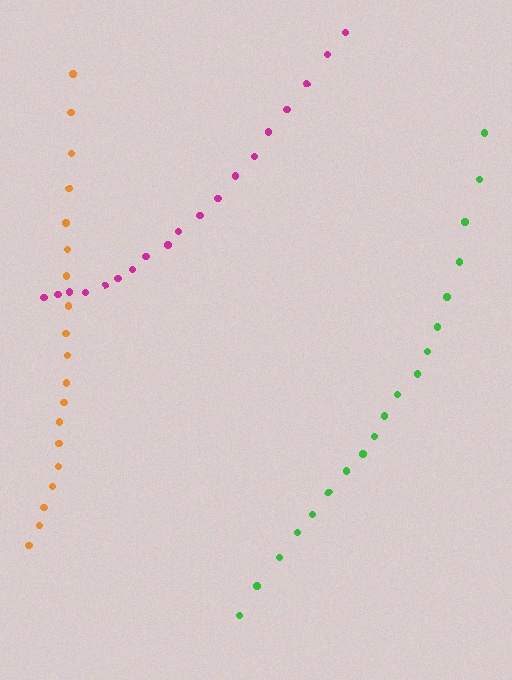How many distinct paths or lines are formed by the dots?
There are 3 distinct paths.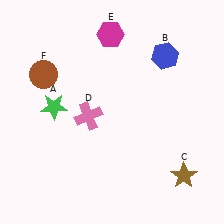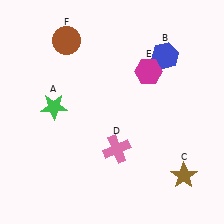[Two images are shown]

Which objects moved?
The objects that moved are: the pink cross (D), the magenta hexagon (E), the brown circle (F).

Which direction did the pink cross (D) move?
The pink cross (D) moved down.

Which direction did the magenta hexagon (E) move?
The magenta hexagon (E) moved right.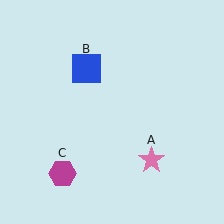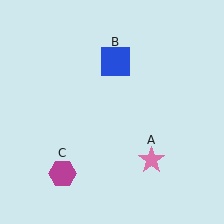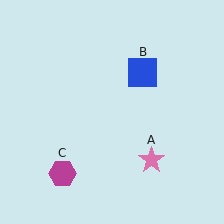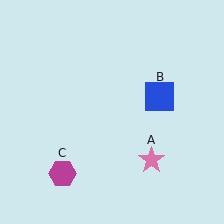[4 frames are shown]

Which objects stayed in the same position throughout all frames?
Pink star (object A) and magenta hexagon (object C) remained stationary.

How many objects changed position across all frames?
1 object changed position: blue square (object B).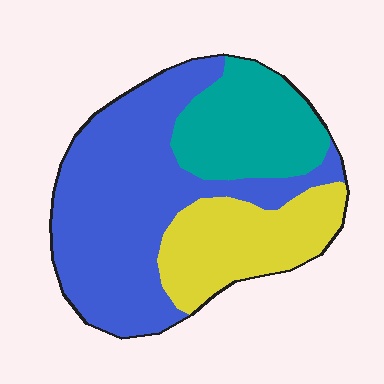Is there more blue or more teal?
Blue.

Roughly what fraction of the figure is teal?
Teal takes up less than a quarter of the figure.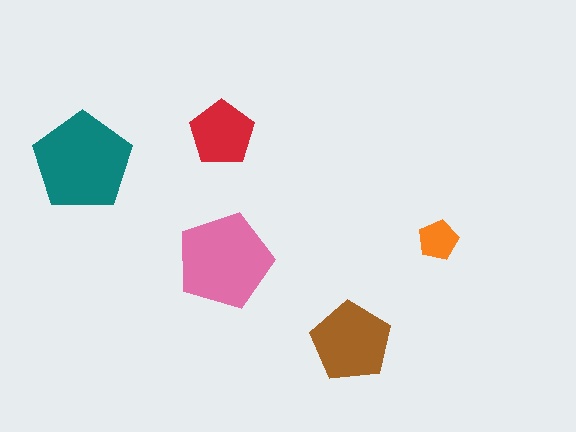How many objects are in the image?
There are 5 objects in the image.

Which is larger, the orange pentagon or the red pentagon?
The red one.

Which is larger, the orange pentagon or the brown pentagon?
The brown one.